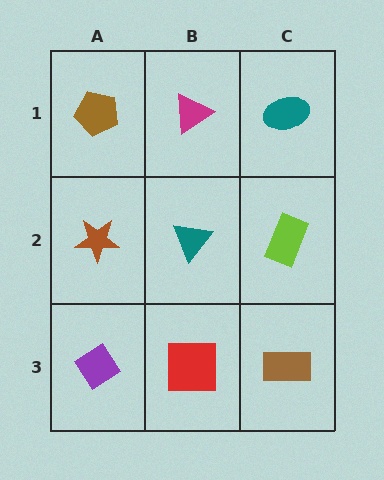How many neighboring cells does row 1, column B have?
3.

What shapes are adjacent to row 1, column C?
A lime rectangle (row 2, column C), a magenta triangle (row 1, column B).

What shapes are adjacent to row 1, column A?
A brown star (row 2, column A), a magenta triangle (row 1, column B).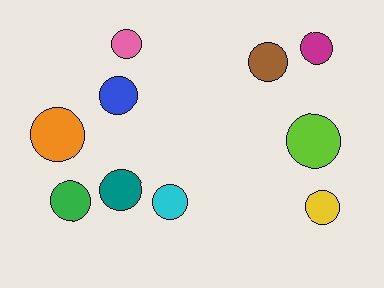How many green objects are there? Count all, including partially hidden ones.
There is 1 green object.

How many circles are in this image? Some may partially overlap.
There are 10 circles.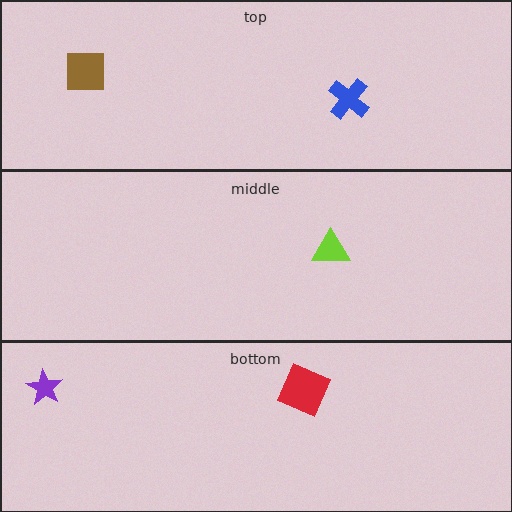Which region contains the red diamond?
The bottom region.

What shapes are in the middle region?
The lime triangle.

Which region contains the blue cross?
The top region.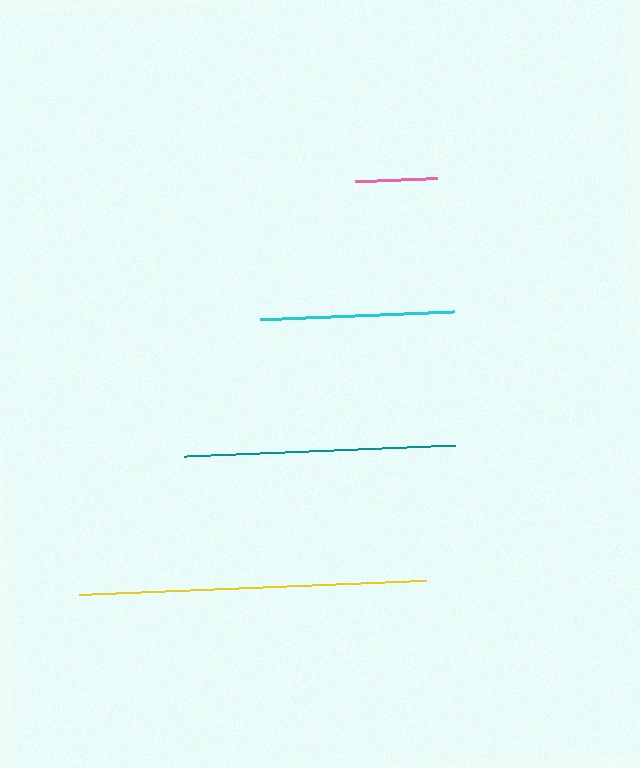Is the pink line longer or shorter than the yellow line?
The yellow line is longer than the pink line.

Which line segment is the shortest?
The pink line is the shortest at approximately 82 pixels.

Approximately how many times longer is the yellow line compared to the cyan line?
The yellow line is approximately 1.8 times the length of the cyan line.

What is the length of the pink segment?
The pink segment is approximately 82 pixels long.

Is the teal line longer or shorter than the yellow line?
The yellow line is longer than the teal line.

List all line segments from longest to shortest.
From longest to shortest: yellow, teal, cyan, pink.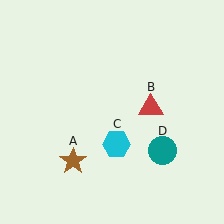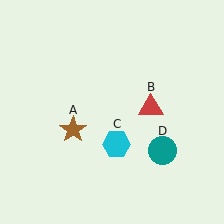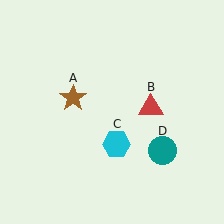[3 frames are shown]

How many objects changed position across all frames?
1 object changed position: brown star (object A).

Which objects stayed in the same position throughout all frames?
Red triangle (object B) and cyan hexagon (object C) and teal circle (object D) remained stationary.